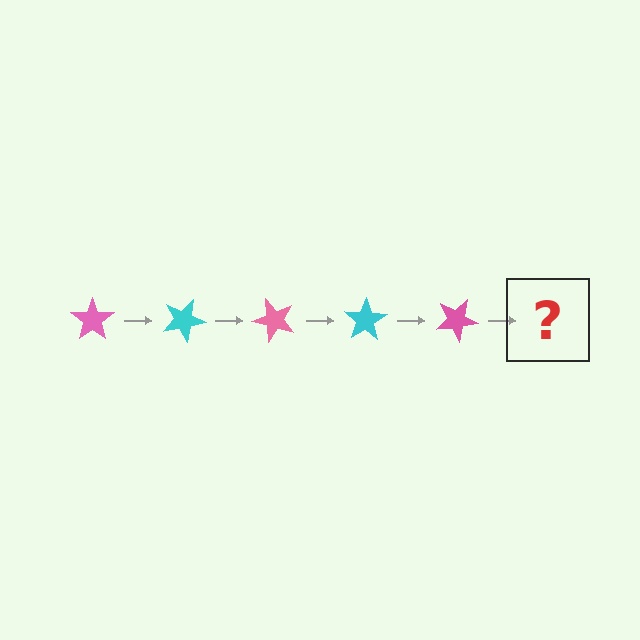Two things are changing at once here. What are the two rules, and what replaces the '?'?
The two rules are that it rotates 25 degrees each step and the color cycles through pink and cyan. The '?' should be a cyan star, rotated 125 degrees from the start.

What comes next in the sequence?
The next element should be a cyan star, rotated 125 degrees from the start.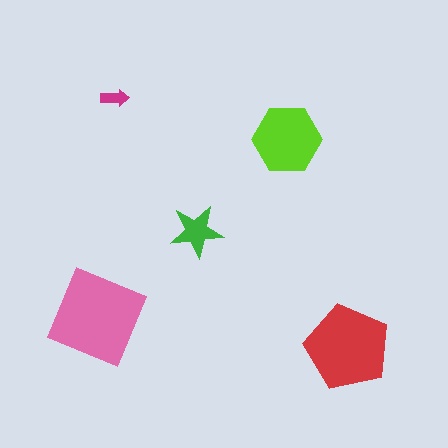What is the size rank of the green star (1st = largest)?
4th.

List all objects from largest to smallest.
The pink square, the red pentagon, the lime hexagon, the green star, the magenta arrow.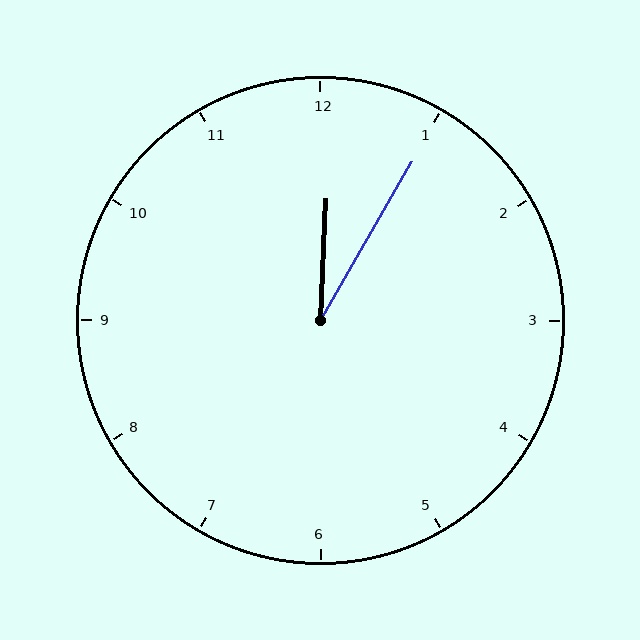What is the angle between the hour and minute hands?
Approximately 28 degrees.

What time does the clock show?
12:05.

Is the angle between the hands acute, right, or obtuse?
It is acute.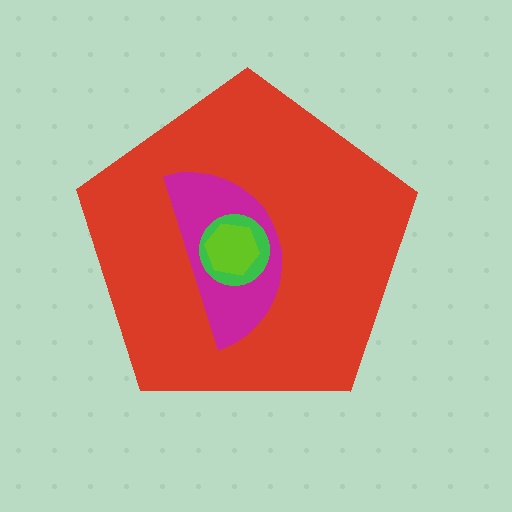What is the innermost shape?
The lime hexagon.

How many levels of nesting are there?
4.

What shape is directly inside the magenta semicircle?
The green circle.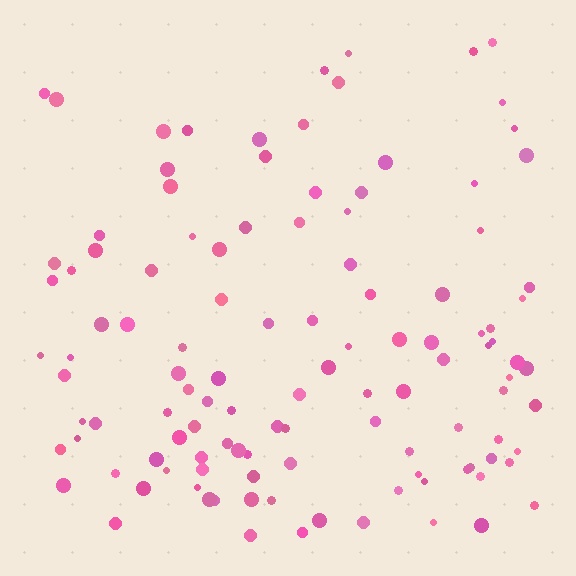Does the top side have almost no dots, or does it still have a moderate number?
Still a moderate number, just noticeably fewer than the bottom.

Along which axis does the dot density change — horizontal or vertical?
Vertical.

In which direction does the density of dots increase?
From top to bottom, with the bottom side densest.